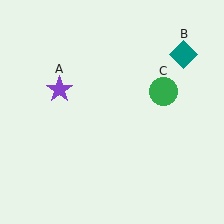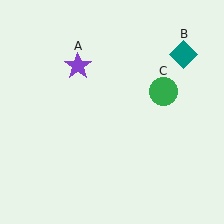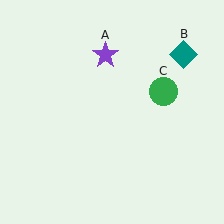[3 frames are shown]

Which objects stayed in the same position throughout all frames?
Teal diamond (object B) and green circle (object C) remained stationary.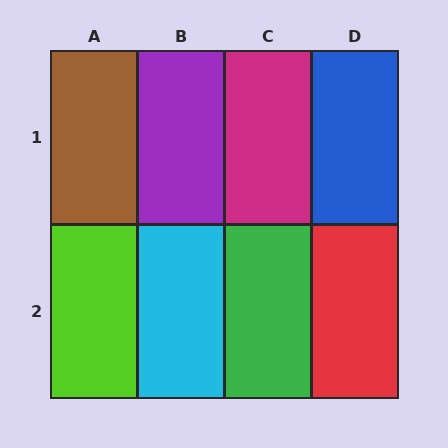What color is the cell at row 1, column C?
Magenta.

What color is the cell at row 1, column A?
Brown.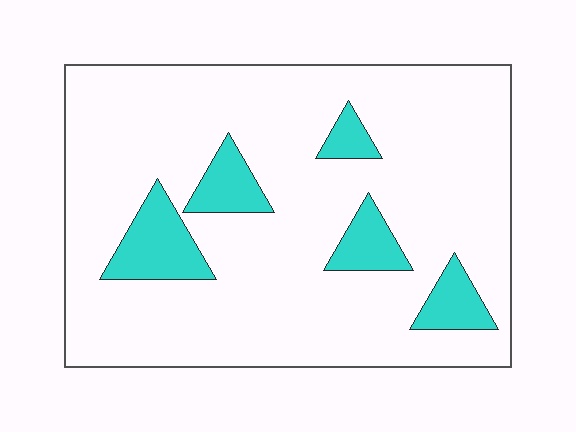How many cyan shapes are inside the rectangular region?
5.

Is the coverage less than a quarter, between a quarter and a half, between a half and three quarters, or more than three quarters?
Less than a quarter.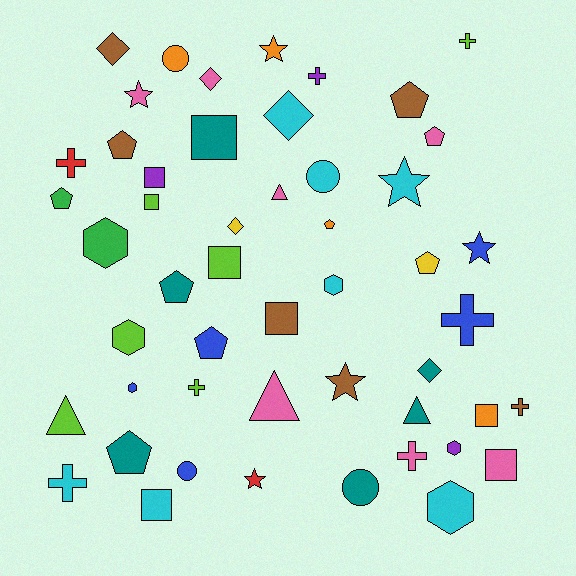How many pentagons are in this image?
There are 9 pentagons.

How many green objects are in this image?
There are 2 green objects.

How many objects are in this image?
There are 50 objects.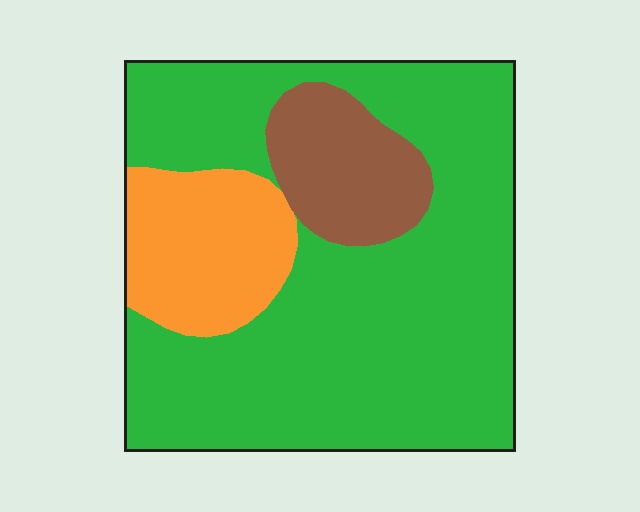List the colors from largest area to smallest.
From largest to smallest: green, orange, brown.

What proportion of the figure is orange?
Orange covers roughly 15% of the figure.